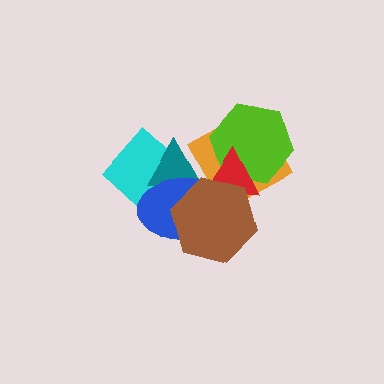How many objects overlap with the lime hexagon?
2 objects overlap with the lime hexagon.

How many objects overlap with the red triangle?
4 objects overlap with the red triangle.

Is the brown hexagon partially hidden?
No, no other shape covers it.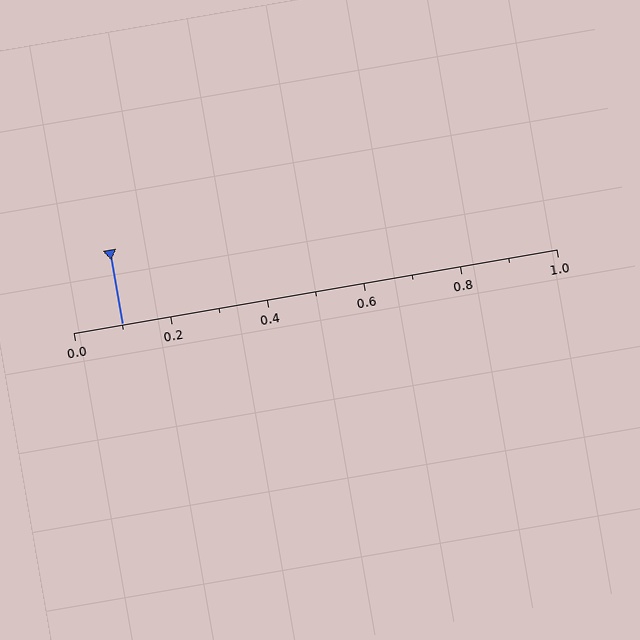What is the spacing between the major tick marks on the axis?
The major ticks are spaced 0.2 apart.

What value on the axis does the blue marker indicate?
The marker indicates approximately 0.1.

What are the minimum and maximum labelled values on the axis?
The axis runs from 0.0 to 1.0.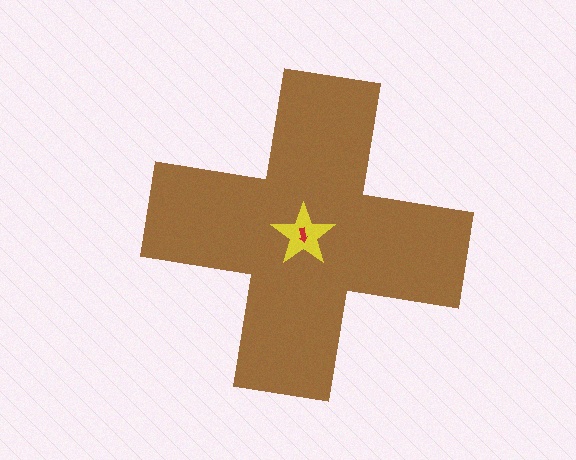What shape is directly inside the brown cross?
The yellow star.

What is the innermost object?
The red arrow.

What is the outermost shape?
The brown cross.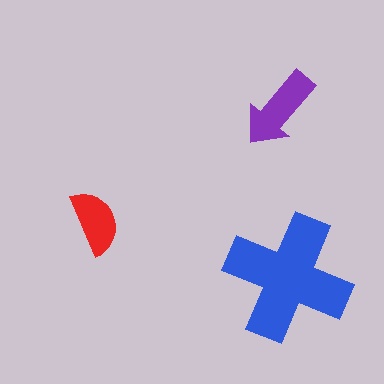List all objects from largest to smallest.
The blue cross, the purple arrow, the red semicircle.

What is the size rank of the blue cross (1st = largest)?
1st.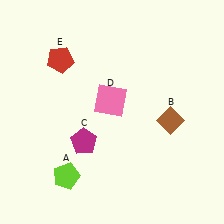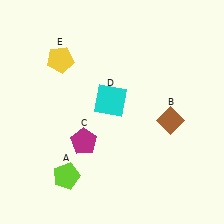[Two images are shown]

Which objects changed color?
D changed from pink to cyan. E changed from red to yellow.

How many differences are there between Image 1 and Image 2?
There are 2 differences between the two images.